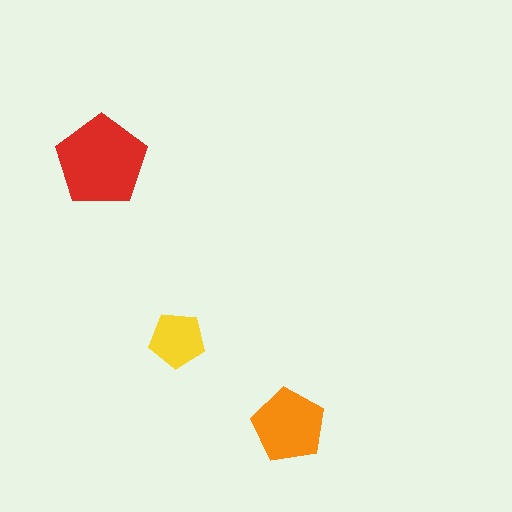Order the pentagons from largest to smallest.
the red one, the orange one, the yellow one.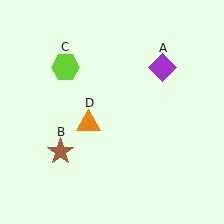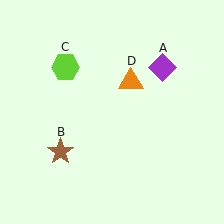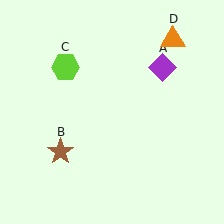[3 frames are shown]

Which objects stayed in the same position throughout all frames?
Purple diamond (object A) and brown star (object B) and lime hexagon (object C) remained stationary.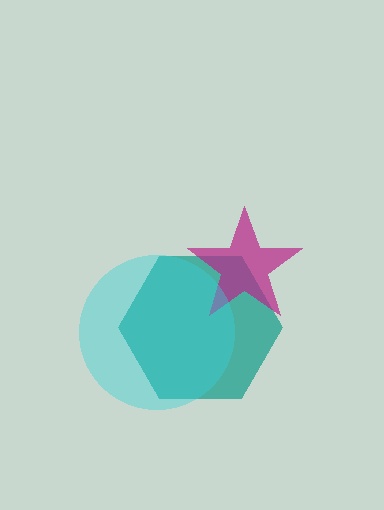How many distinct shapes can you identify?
There are 3 distinct shapes: a teal hexagon, a magenta star, a cyan circle.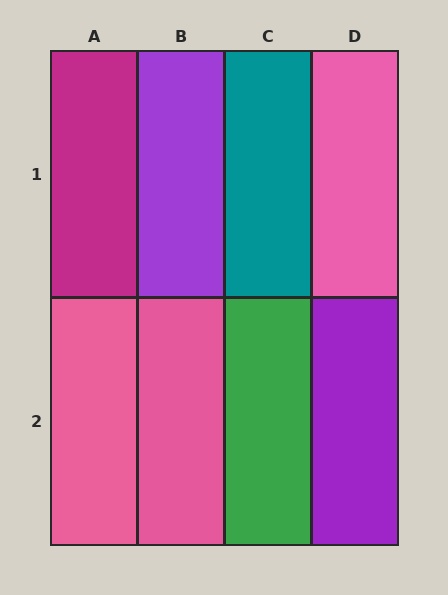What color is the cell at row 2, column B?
Pink.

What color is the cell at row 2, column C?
Green.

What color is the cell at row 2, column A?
Pink.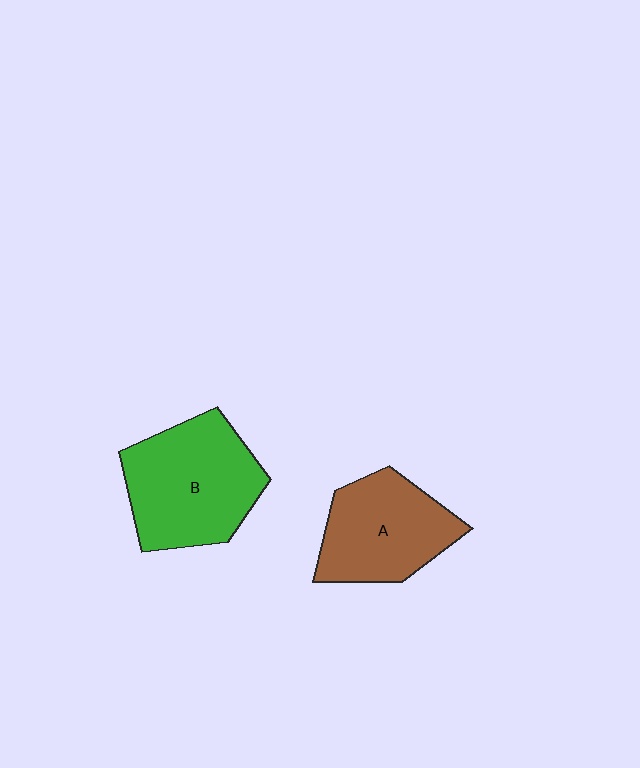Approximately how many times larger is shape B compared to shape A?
Approximately 1.2 times.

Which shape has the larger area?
Shape B (green).